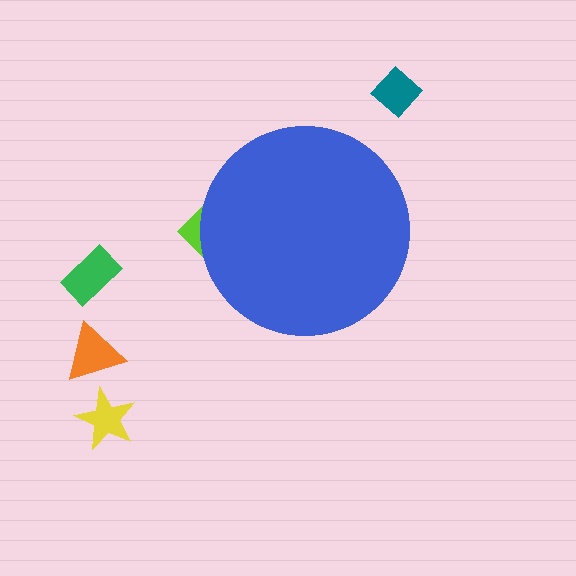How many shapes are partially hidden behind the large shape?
1 shape is partially hidden.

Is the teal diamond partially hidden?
No, the teal diamond is fully visible.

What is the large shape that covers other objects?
A blue circle.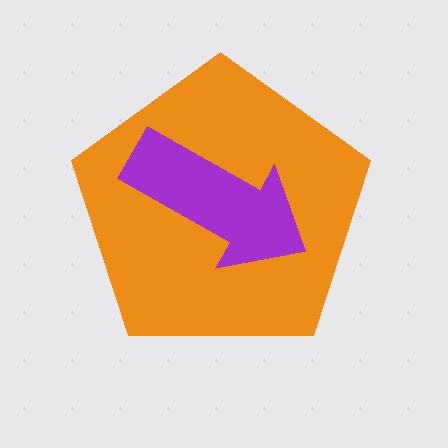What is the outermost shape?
The orange pentagon.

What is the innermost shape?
The purple arrow.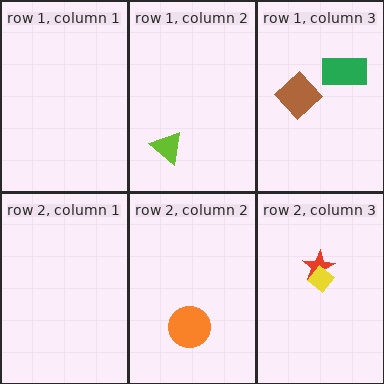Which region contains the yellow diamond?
The row 2, column 3 region.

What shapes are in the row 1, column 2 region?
The lime triangle.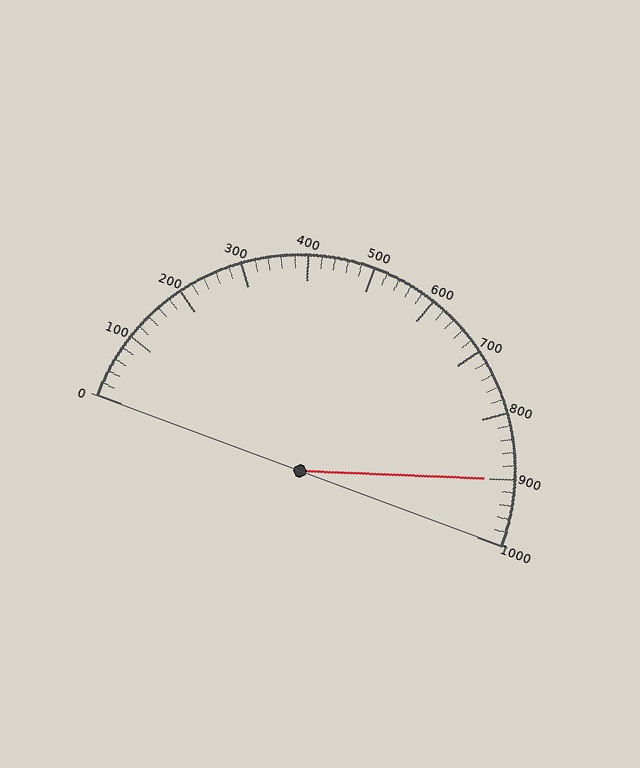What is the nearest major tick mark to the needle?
The nearest major tick mark is 900.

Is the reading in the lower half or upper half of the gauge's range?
The reading is in the upper half of the range (0 to 1000).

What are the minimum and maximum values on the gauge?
The gauge ranges from 0 to 1000.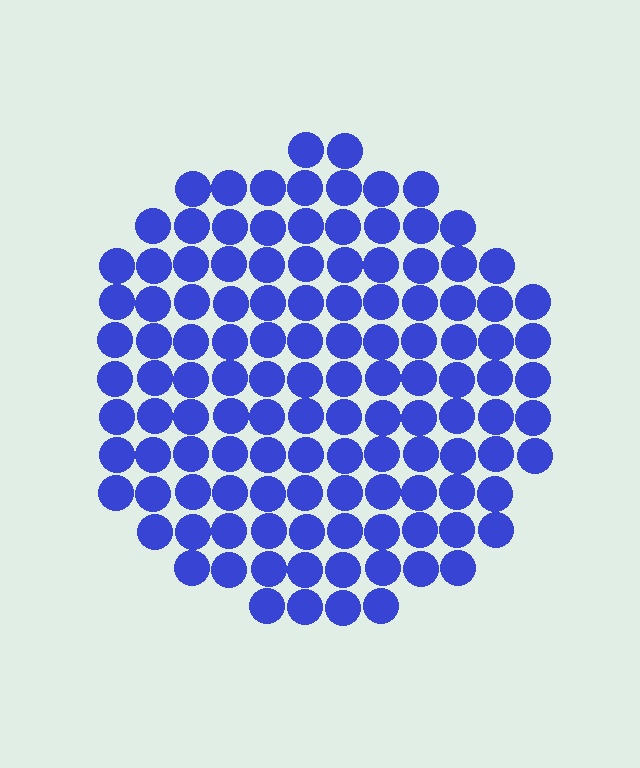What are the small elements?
The small elements are circles.